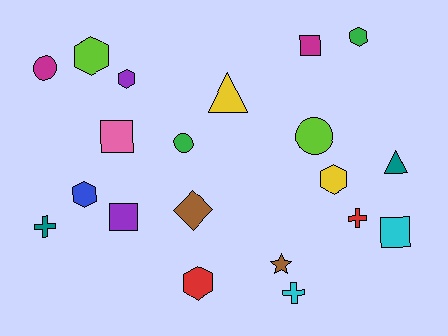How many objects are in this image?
There are 20 objects.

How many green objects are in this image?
There are 2 green objects.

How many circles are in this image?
There are 3 circles.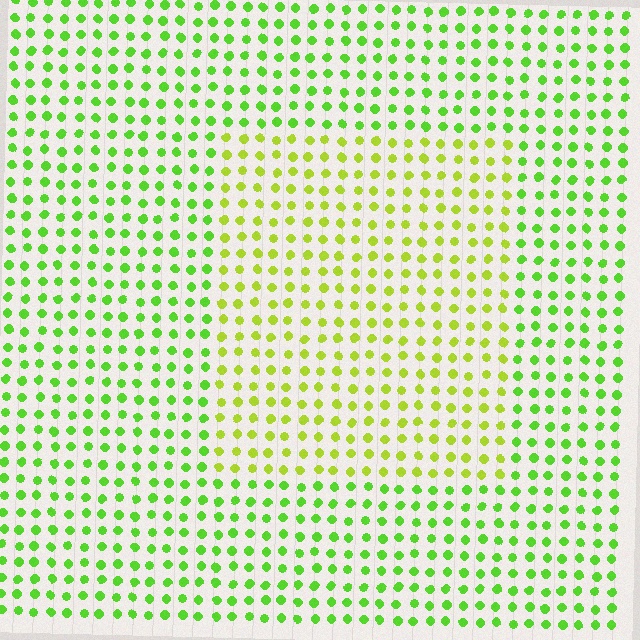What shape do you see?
I see a rectangle.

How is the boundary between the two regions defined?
The boundary is defined purely by a slight shift in hue (about 29 degrees). Spacing, size, and orientation are identical on both sides.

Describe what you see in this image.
The image is filled with small lime elements in a uniform arrangement. A rectangle-shaped region is visible where the elements are tinted to a slightly different hue, forming a subtle color boundary.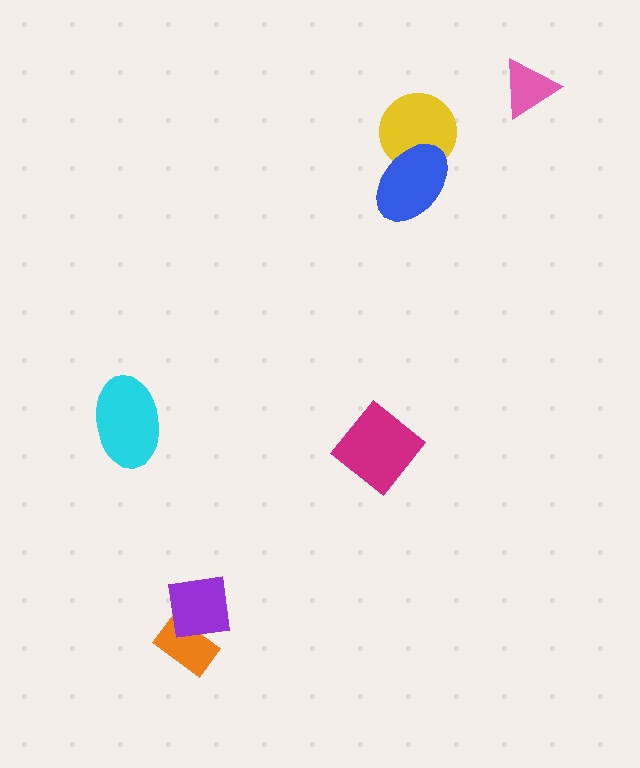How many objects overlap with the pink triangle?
0 objects overlap with the pink triangle.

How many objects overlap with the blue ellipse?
1 object overlaps with the blue ellipse.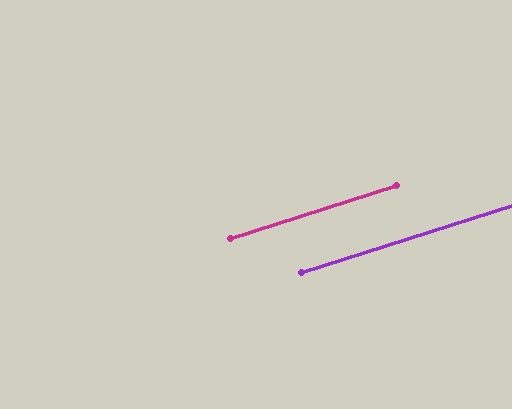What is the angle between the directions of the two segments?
Approximately 0 degrees.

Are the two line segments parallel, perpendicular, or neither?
Parallel — their directions differ by only 0.2°.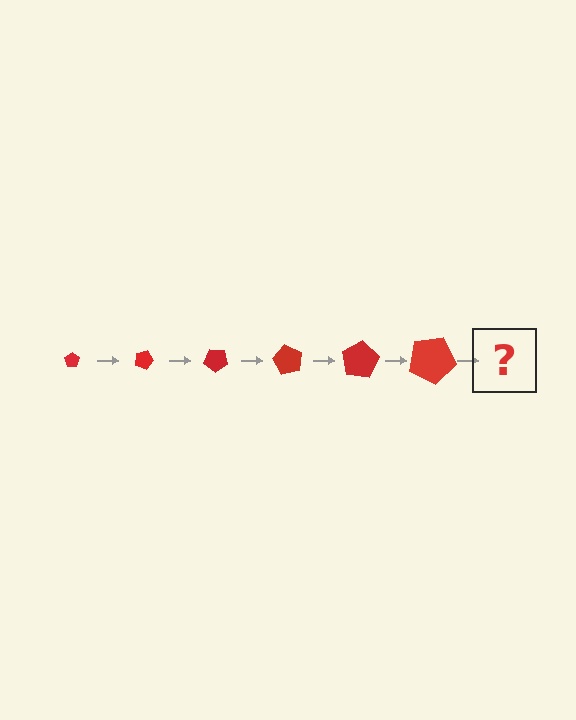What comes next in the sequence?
The next element should be a pentagon, larger than the previous one and rotated 120 degrees from the start.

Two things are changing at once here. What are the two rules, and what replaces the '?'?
The two rules are that the pentagon grows larger each step and it rotates 20 degrees each step. The '?' should be a pentagon, larger than the previous one and rotated 120 degrees from the start.